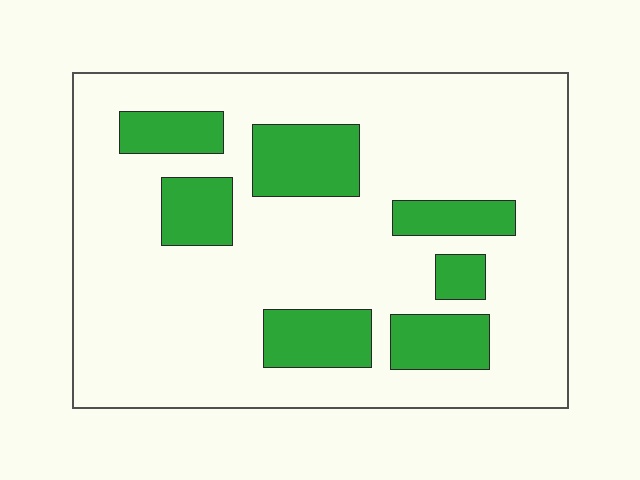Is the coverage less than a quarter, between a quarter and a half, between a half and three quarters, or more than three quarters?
Less than a quarter.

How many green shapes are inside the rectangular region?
7.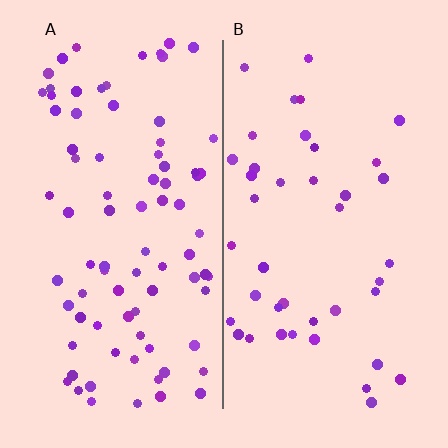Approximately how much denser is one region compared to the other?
Approximately 2.0× — region A over region B.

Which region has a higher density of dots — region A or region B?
A (the left).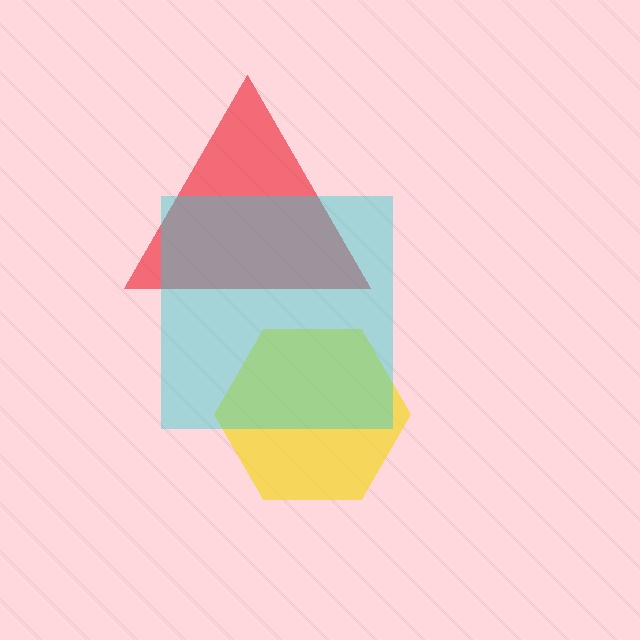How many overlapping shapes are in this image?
There are 3 overlapping shapes in the image.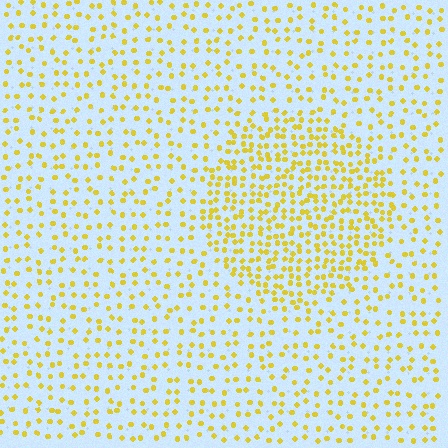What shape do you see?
I see a circle.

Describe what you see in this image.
The image contains small yellow elements arranged at two different densities. A circle-shaped region is visible where the elements are more densely packed than the surrounding area.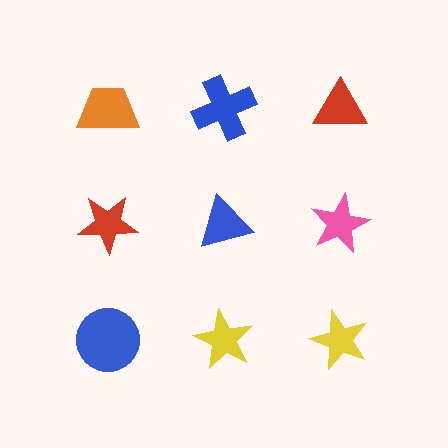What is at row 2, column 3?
A pink star.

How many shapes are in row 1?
3 shapes.